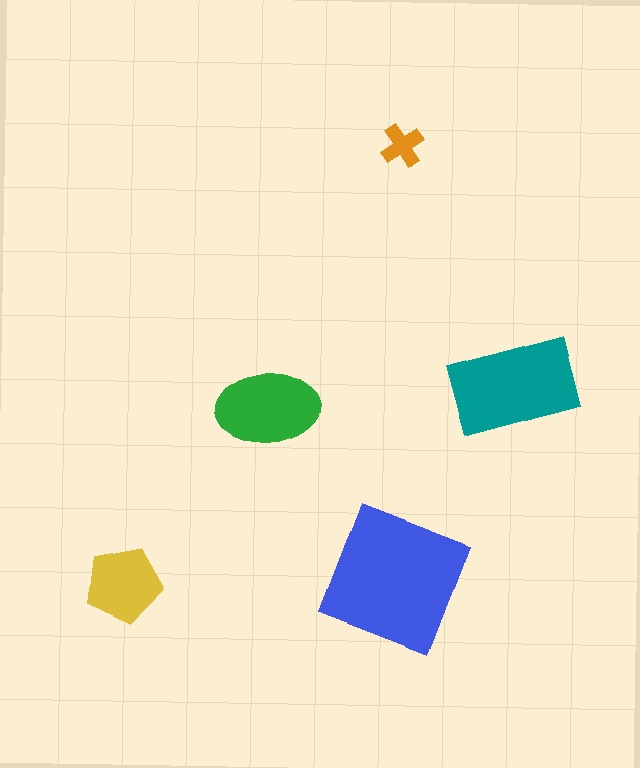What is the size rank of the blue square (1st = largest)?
1st.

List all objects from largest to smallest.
The blue square, the teal rectangle, the green ellipse, the yellow pentagon, the orange cross.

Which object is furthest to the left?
The yellow pentagon is leftmost.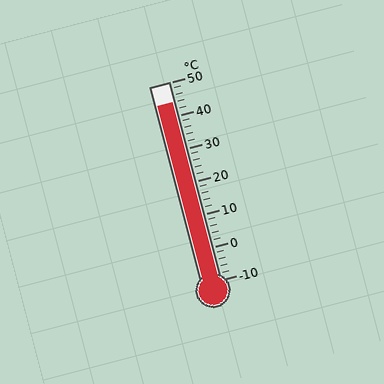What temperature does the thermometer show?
The thermometer shows approximately 44°C.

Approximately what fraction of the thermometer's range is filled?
The thermometer is filled to approximately 90% of its range.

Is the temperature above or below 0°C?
The temperature is above 0°C.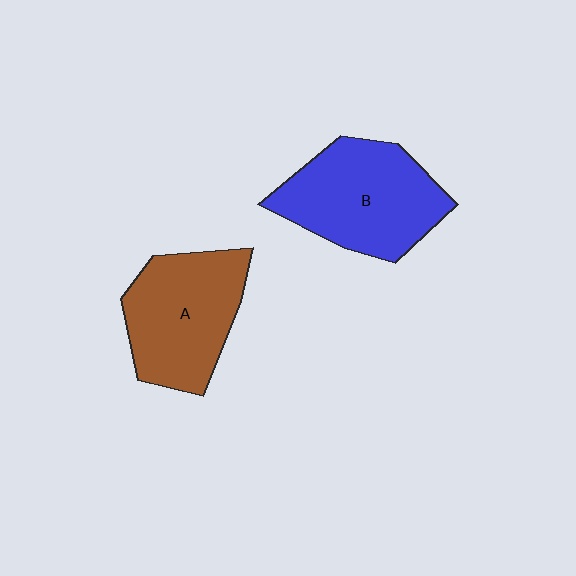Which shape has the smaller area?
Shape A (brown).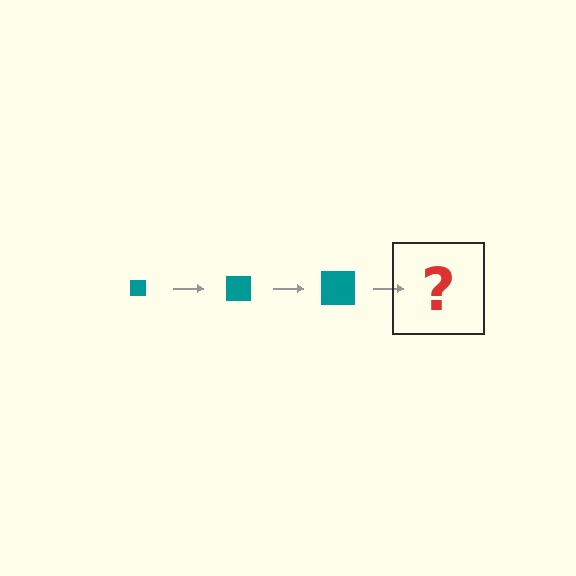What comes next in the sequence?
The next element should be a teal square, larger than the previous one.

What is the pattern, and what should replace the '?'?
The pattern is that the square gets progressively larger each step. The '?' should be a teal square, larger than the previous one.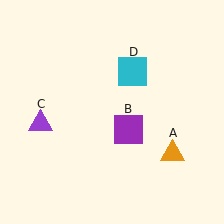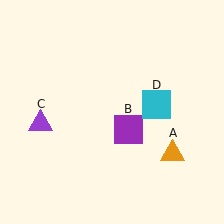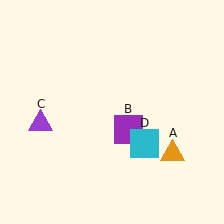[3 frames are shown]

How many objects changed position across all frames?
1 object changed position: cyan square (object D).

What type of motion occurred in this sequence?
The cyan square (object D) rotated clockwise around the center of the scene.